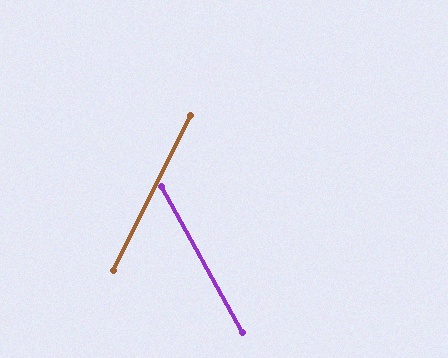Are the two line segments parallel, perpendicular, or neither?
Neither parallel nor perpendicular — they differ by about 56°.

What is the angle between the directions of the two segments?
Approximately 56 degrees.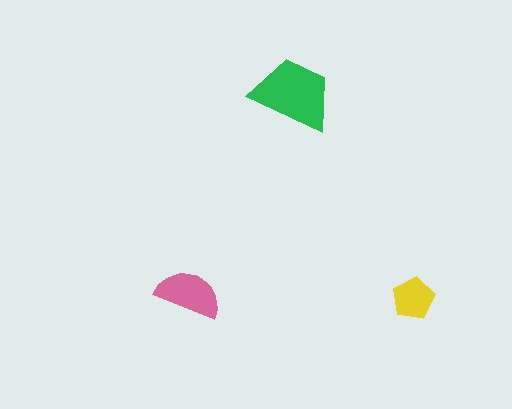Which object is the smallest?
The yellow pentagon.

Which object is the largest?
The green trapezoid.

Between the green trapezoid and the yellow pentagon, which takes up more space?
The green trapezoid.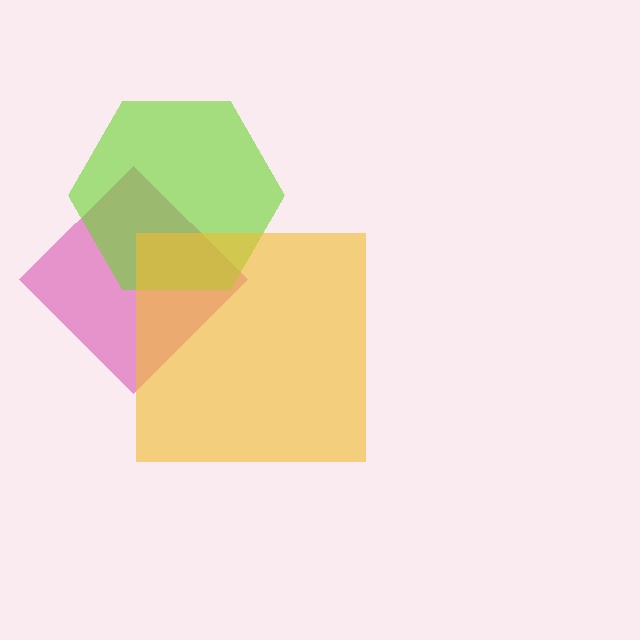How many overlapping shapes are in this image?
There are 3 overlapping shapes in the image.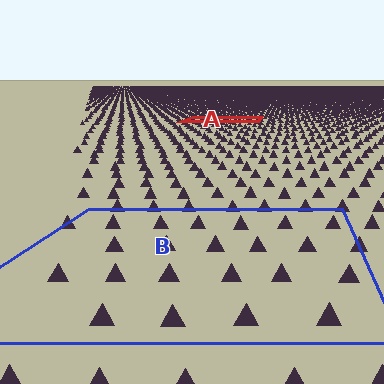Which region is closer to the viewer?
Region B is closer. The texture elements there are larger and more spread out.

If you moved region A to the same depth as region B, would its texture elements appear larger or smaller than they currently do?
They would appear larger. At a closer depth, the same texture elements are projected at a bigger on-screen size.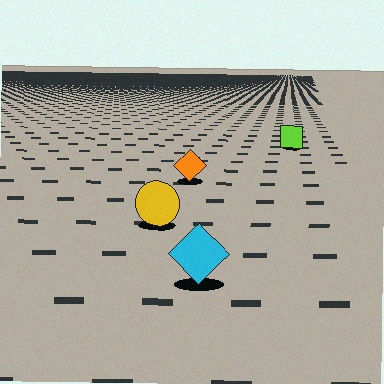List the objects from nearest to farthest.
From nearest to farthest: the cyan diamond, the yellow circle, the orange diamond, the lime square.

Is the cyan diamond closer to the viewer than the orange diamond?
Yes. The cyan diamond is closer — you can tell from the texture gradient: the ground texture is coarser near it.